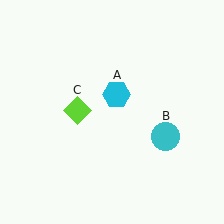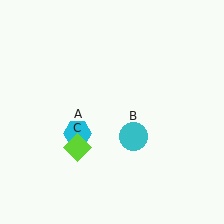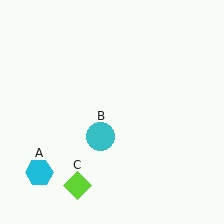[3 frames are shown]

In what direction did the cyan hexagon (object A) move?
The cyan hexagon (object A) moved down and to the left.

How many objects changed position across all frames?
3 objects changed position: cyan hexagon (object A), cyan circle (object B), lime diamond (object C).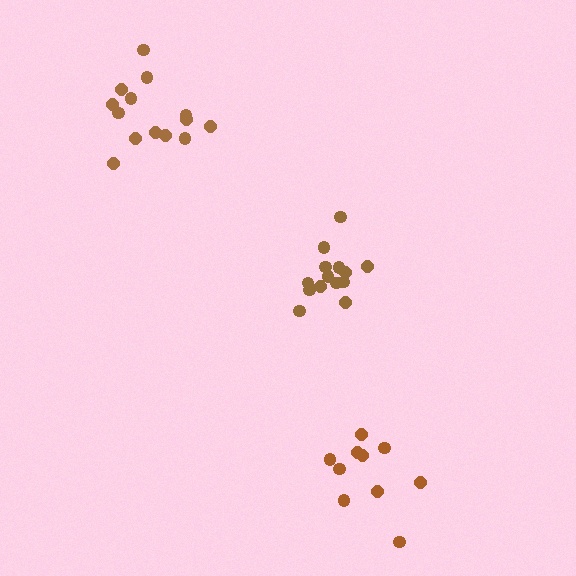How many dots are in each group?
Group 1: 14 dots, Group 2: 14 dots, Group 3: 10 dots (38 total).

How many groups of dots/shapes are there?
There are 3 groups.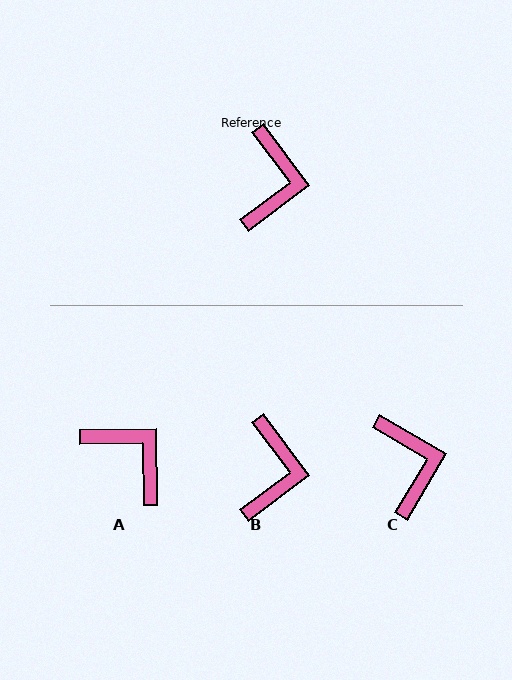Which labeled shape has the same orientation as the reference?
B.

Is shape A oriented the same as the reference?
No, it is off by about 54 degrees.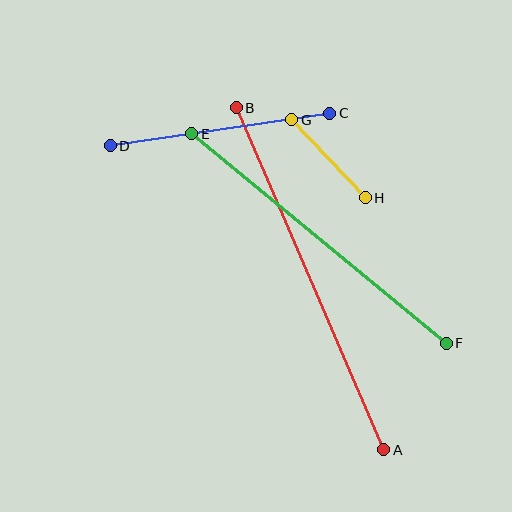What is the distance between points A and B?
The distance is approximately 373 pixels.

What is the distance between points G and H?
The distance is approximately 107 pixels.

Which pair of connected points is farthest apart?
Points A and B are farthest apart.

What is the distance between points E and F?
The distance is approximately 330 pixels.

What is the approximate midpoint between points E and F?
The midpoint is at approximately (319, 239) pixels.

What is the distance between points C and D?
The distance is approximately 222 pixels.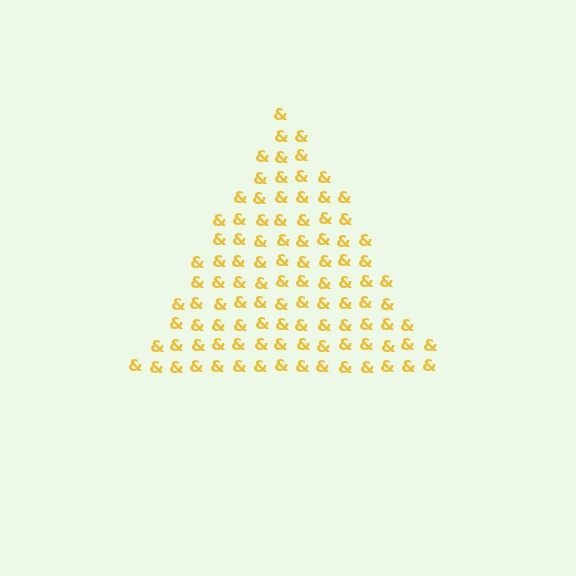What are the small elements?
The small elements are ampersands.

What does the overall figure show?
The overall figure shows a triangle.